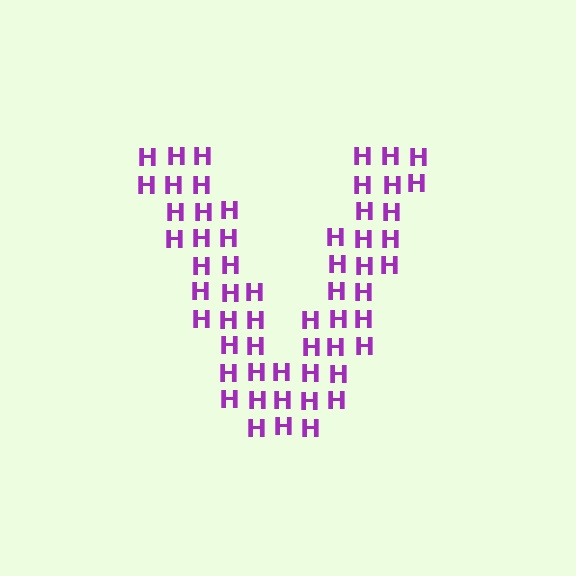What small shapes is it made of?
It is made of small letter H's.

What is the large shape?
The large shape is the letter V.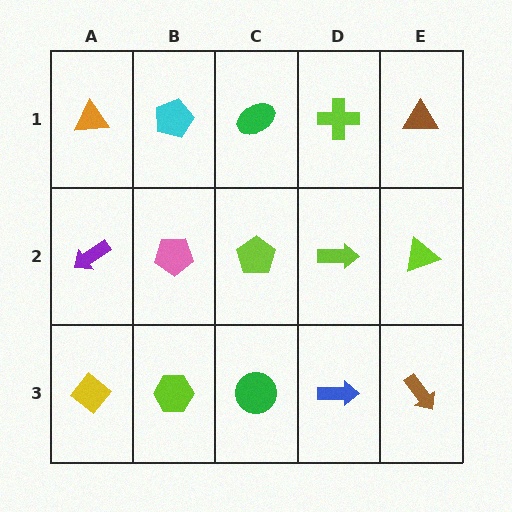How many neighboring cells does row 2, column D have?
4.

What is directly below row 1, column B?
A pink pentagon.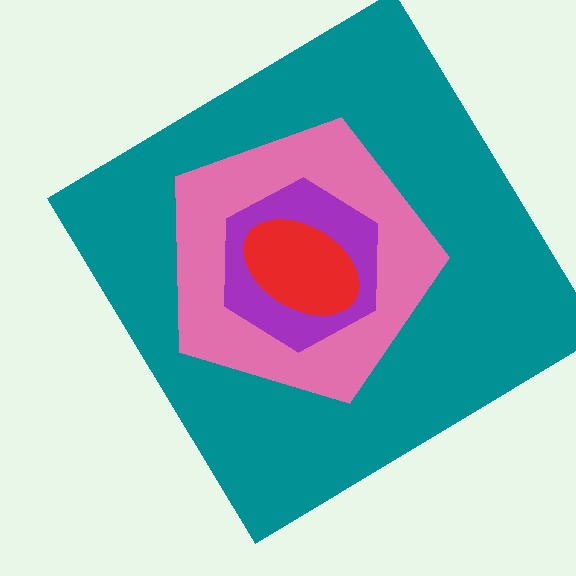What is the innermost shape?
The red ellipse.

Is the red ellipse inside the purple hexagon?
Yes.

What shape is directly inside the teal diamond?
The pink pentagon.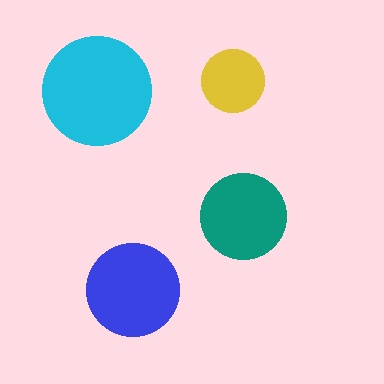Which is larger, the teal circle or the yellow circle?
The teal one.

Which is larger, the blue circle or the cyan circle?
The cyan one.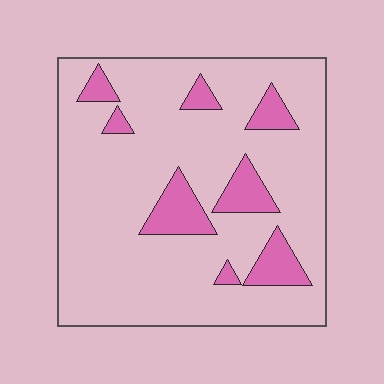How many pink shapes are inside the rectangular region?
8.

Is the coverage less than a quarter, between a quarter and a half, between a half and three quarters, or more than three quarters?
Less than a quarter.